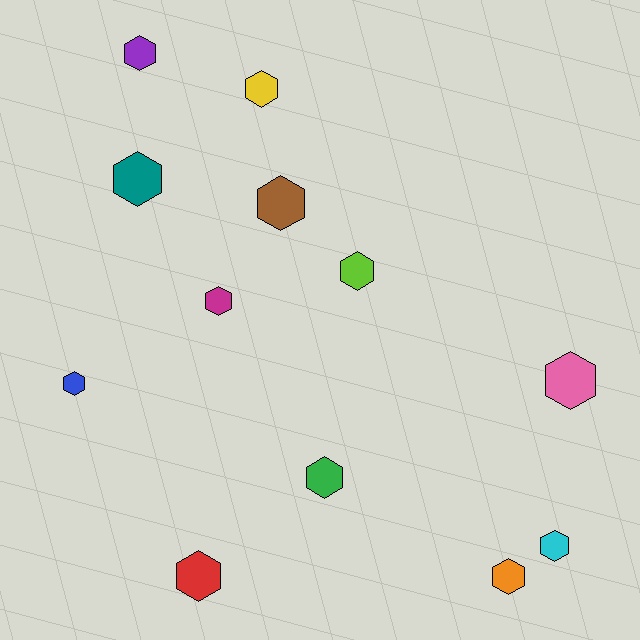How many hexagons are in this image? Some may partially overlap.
There are 12 hexagons.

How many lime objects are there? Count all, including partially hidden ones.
There is 1 lime object.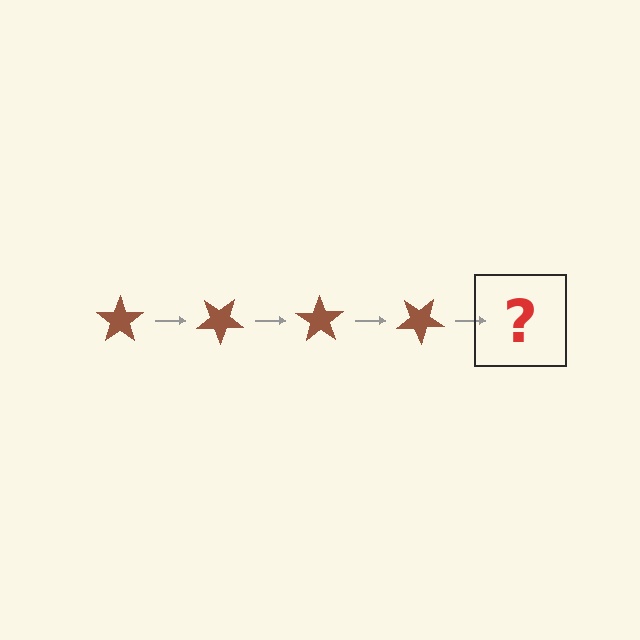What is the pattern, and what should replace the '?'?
The pattern is that the star rotates 35 degrees each step. The '?' should be a brown star rotated 140 degrees.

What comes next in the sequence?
The next element should be a brown star rotated 140 degrees.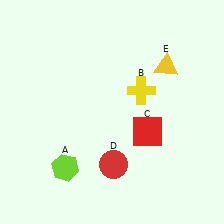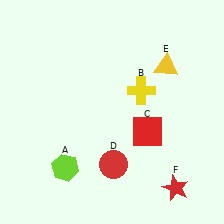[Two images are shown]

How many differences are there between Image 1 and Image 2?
There is 1 difference between the two images.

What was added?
A red star (F) was added in Image 2.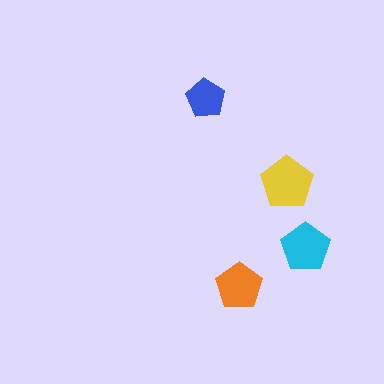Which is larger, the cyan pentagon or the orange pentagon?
The cyan one.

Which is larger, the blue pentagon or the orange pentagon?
The orange one.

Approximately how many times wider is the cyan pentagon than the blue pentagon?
About 1.5 times wider.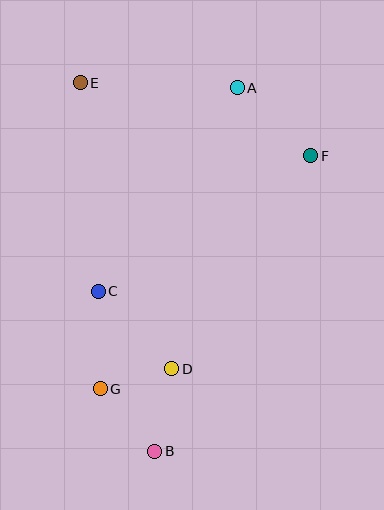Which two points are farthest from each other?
Points B and E are farthest from each other.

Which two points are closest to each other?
Points D and G are closest to each other.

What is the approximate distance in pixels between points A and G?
The distance between A and G is approximately 331 pixels.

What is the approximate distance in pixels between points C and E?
The distance between C and E is approximately 209 pixels.